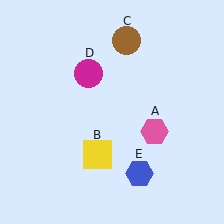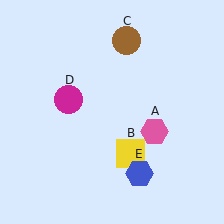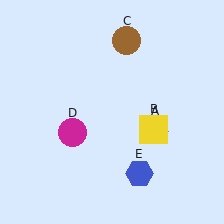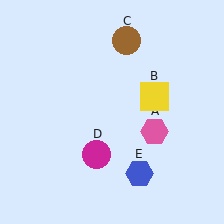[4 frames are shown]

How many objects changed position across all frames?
2 objects changed position: yellow square (object B), magenta circle (object D).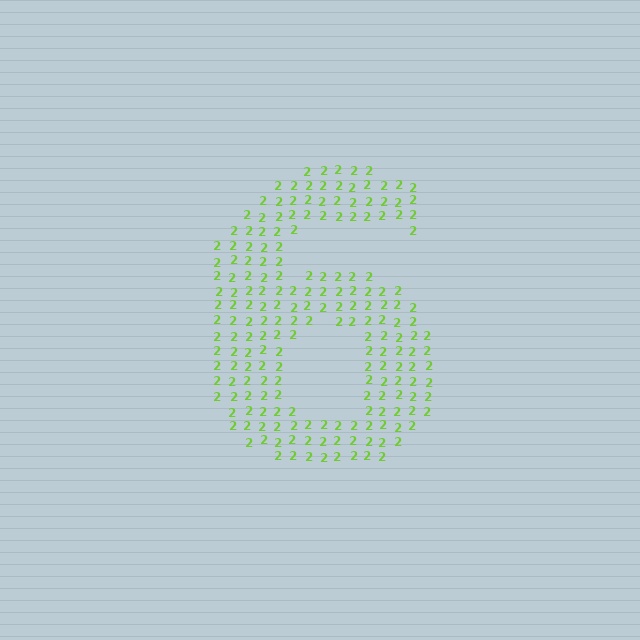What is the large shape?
The large shape is the digit 6.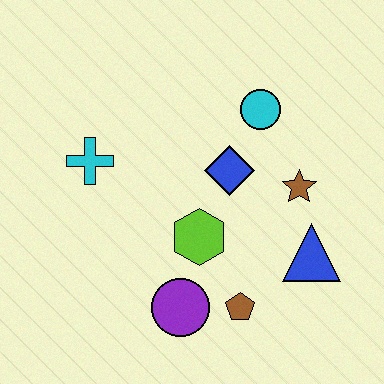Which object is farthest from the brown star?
The cyan cross is farthest from the brown star.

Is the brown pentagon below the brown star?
Yes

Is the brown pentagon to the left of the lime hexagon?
No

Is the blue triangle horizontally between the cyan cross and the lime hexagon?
No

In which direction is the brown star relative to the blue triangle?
The brown star is above the blue triangle.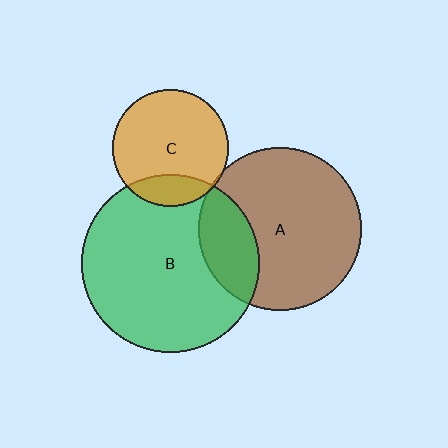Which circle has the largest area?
Circle B (green).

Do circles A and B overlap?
Yes.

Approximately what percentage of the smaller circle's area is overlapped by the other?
Approximately 25%.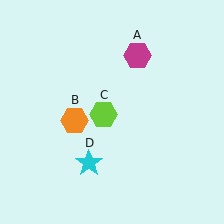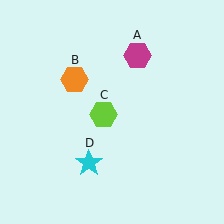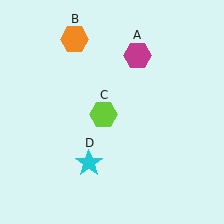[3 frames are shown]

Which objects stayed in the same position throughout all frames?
Magenta hexagon (object A) and lime hexagon (object C) and cyan star (object D) remained stationary.